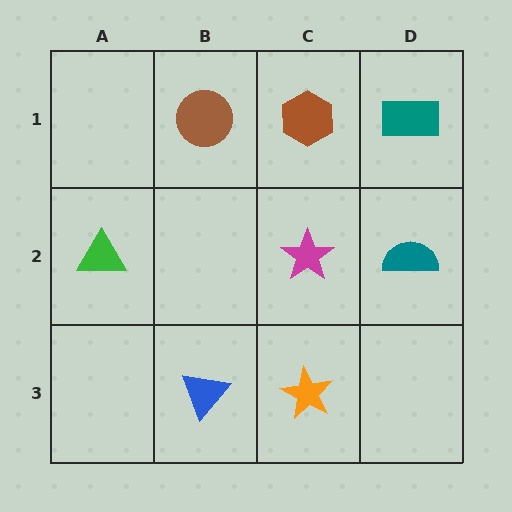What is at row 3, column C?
An orange star.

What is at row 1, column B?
A brown circle.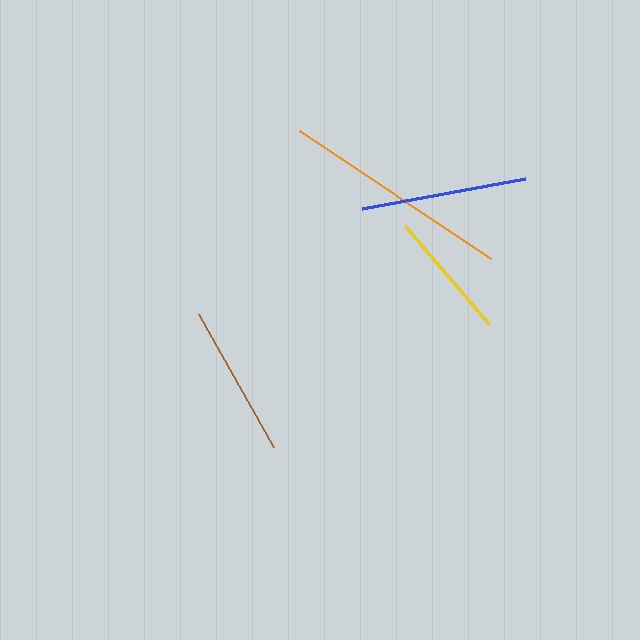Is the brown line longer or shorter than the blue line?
The blue line is longer than the brown line.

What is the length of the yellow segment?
The yellow segment is approximately 129 pixels long.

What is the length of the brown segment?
The brown segment is approximately 153 pixels long.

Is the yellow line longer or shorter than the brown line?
The brown line is longer than the yellow line.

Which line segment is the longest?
The orange line is the longest at approximately 230 pixels.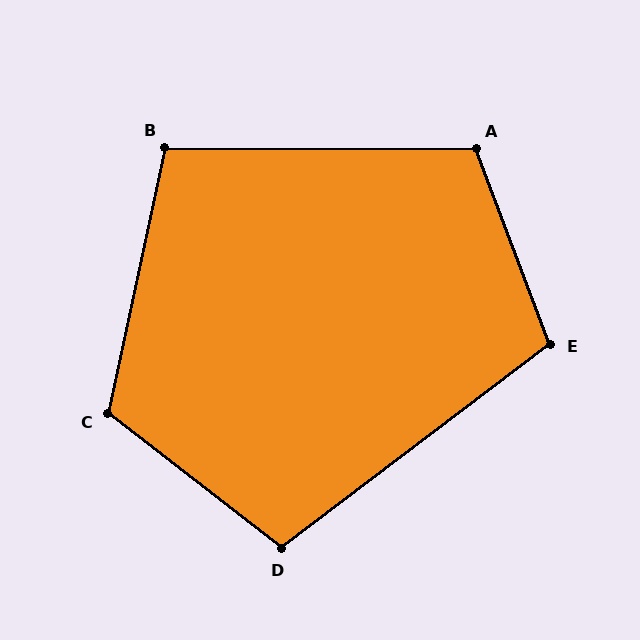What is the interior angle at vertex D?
Approximately 105 degrees (obtuse).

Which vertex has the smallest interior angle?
B, at approximately 102 degrees.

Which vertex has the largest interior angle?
C, at approximately 116 degrees.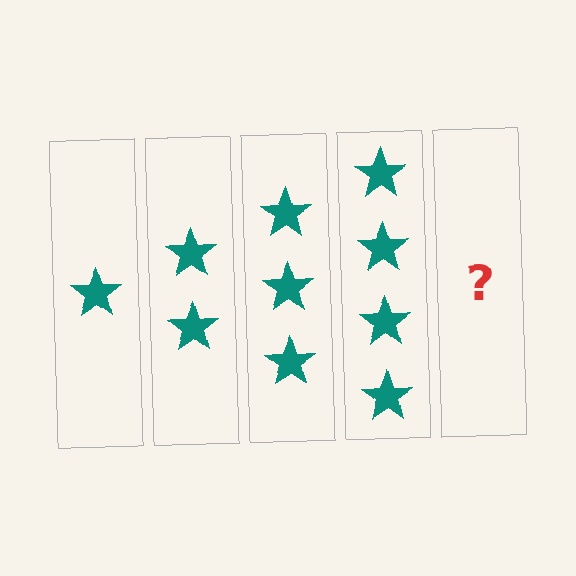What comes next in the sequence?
The next element should be 5 stars.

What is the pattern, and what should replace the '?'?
The pattern is that each step adds one more star. The '?' should be 5 stars.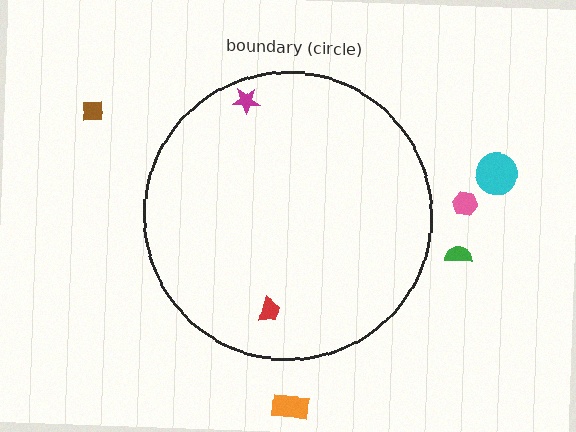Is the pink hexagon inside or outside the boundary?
Outside.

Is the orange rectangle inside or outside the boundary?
Outside.